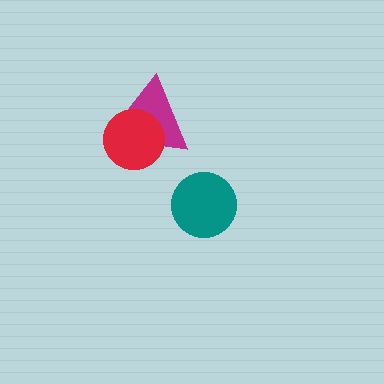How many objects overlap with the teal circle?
0 objects overlap with the teal circle.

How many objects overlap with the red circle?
1 object overlaps with the red circle.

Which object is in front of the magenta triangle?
The red circle is in front of the magenta triangle.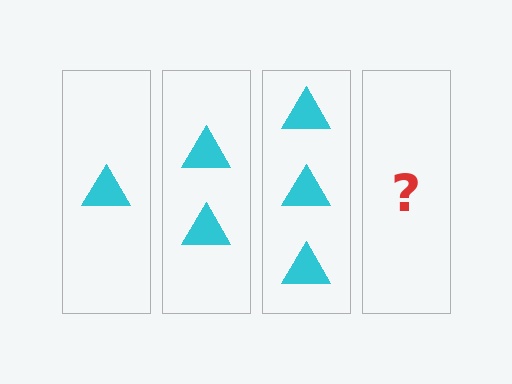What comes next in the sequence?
The next element should be 4 triangles.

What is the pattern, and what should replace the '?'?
The pattern is that each step adds one more triangle. The '?' should be 4 triangles.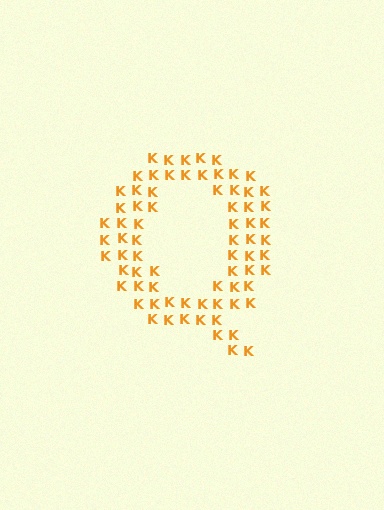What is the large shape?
The large shape is the letter Q.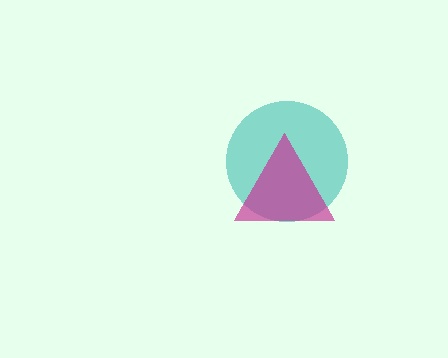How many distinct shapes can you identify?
There are 2 distinct shapes: a teal circle, a magenta triangle.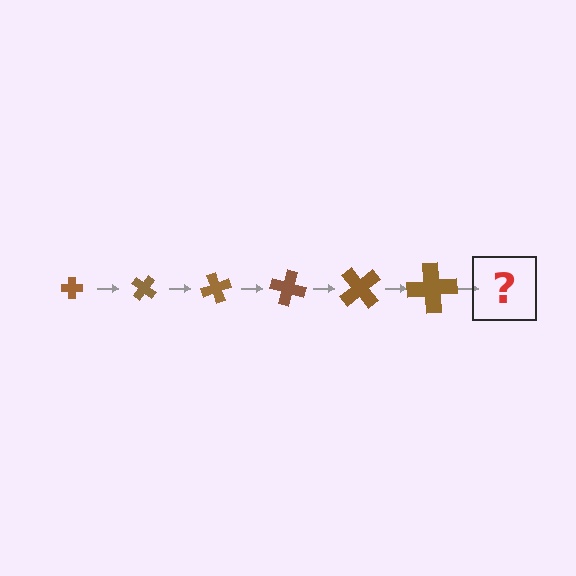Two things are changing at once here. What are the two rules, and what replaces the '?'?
The two rules are that the cross grows larger each step and it rotates 35 degrees each step. The '?' should be a cross, larger than the previous one and rotated 210 degrees from the start.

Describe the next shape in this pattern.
It should be a cross, larger than the previous one and rotated 210 degrees from the start.